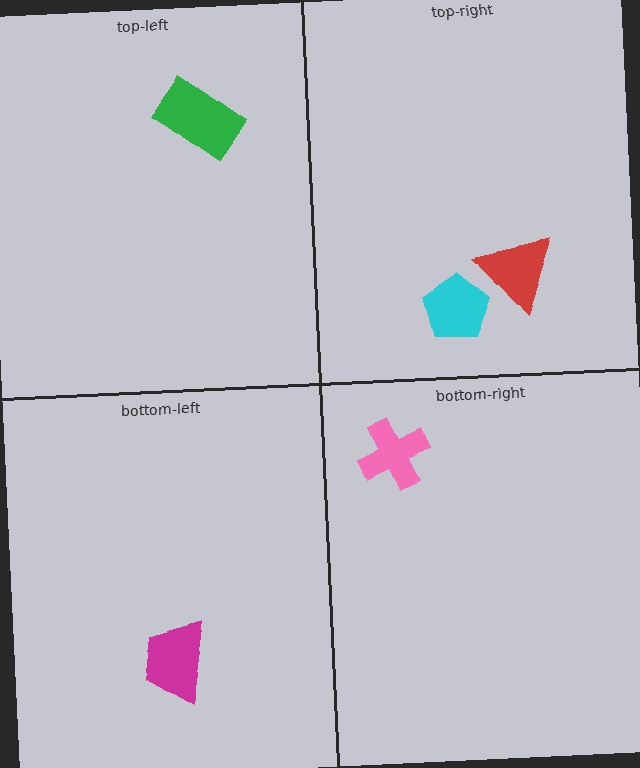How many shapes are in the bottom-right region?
1.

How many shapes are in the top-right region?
2.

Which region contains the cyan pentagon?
The top-right region.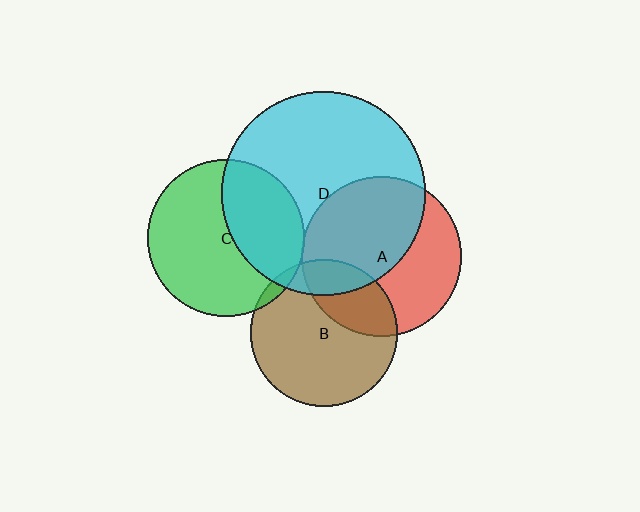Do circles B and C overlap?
Yes.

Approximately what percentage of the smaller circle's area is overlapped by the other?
Approximately 5%.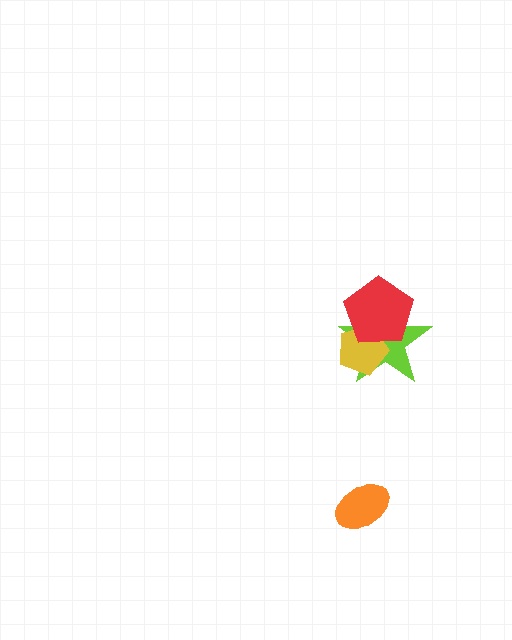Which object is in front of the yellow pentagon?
The red pentagon is in front of the yellow pentagon.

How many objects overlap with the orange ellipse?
0 objects overlap with the orange ellipse.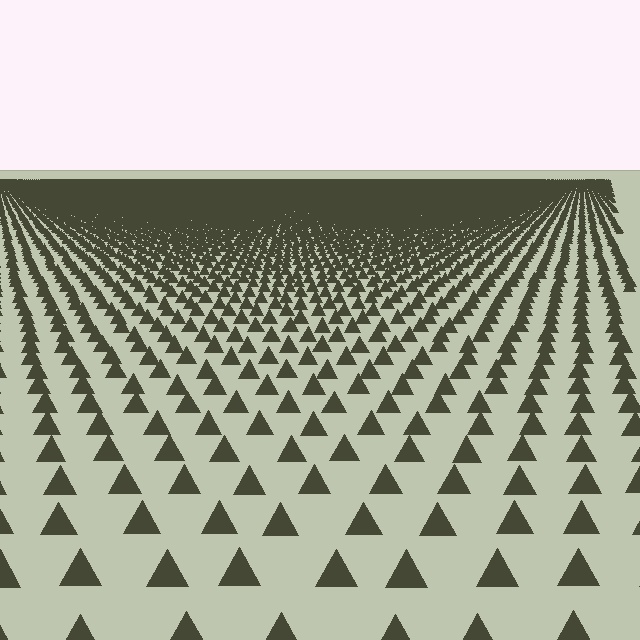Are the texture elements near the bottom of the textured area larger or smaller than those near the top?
Larger. Near the bottom, elements are closer to the viewer and appear at a bigger on-screen size.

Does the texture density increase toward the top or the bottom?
Density increases toward the top.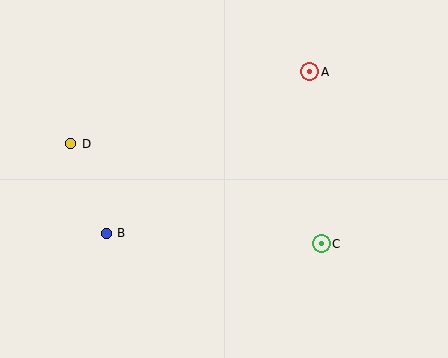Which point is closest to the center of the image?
Point C at (321, 244) is closest to the center.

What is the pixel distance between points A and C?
The distance between A and C is 172 pixels.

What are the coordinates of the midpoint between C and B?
The midpoint between C and B is at (214, 238).